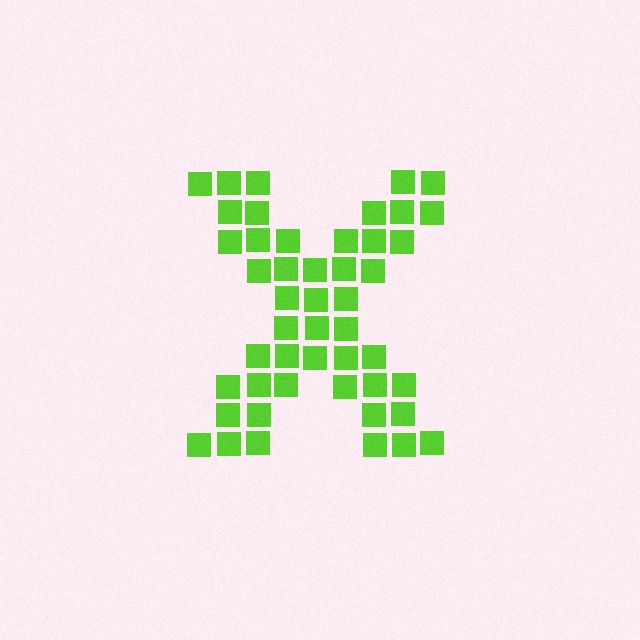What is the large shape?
The large shape is the letter X.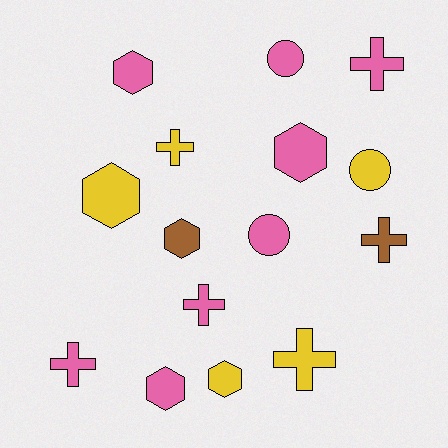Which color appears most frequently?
Pink, with 8 objects.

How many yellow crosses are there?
There are 2 yellow crosses.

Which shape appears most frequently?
Hexagon, with 6 objects.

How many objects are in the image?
There are 15 objects.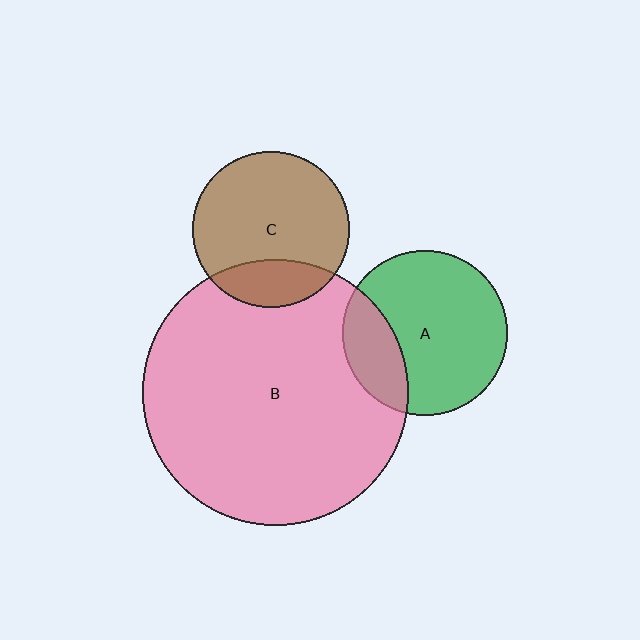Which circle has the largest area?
Circle B (pink).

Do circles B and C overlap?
Yes.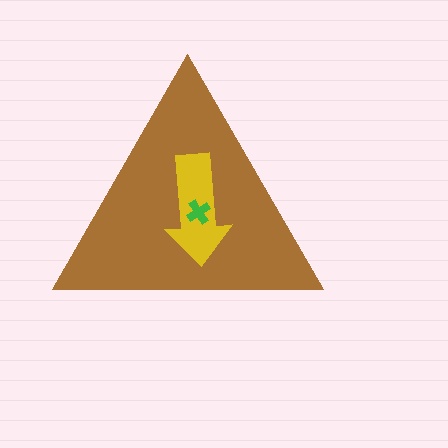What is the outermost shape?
The brown triangle.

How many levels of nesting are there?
3.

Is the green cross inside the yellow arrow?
Yes.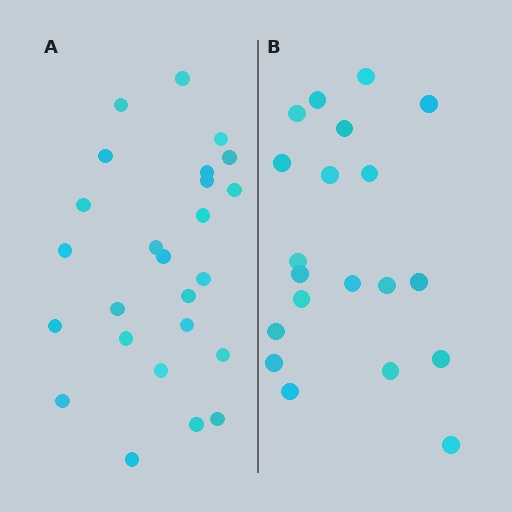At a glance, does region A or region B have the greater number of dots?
Region A (the left region) has more dots.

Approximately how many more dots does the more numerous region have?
Region A has about 5 more dots than region B.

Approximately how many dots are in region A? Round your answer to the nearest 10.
About 20 dots. (The exact count is 25, which rounds to 20.)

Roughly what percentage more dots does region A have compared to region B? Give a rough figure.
About 25% more.